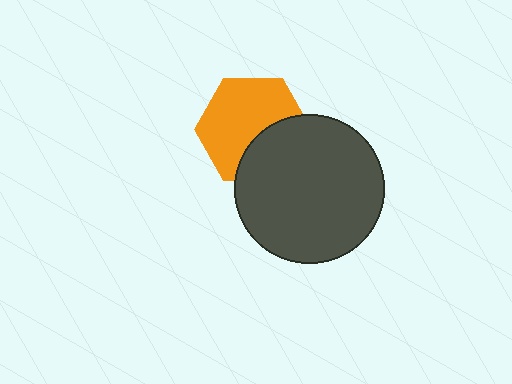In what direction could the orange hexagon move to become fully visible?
The orange hexagon could move toward the upper-left. That would shift it out from behind the dark gray circle entirely.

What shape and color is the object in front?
The object in front is a dark gray circle.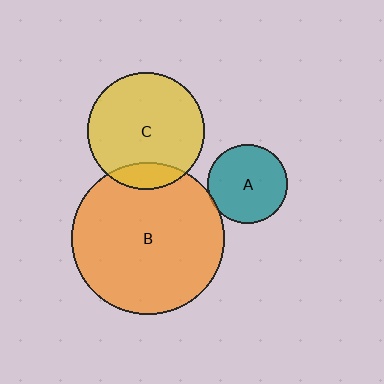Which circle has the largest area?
Circle B (orange).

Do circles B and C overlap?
Yes.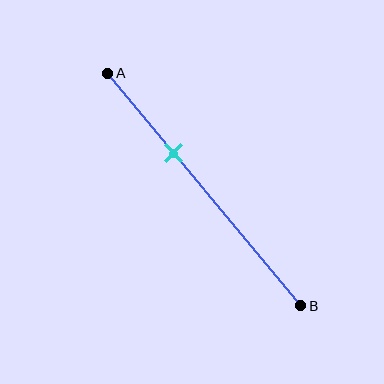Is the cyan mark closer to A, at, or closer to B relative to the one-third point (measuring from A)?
The cyan mark is approximately at the one-third point of segment AB.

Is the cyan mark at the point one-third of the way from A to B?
Yes, the mark is approximately at the one-third point.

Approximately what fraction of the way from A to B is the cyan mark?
The cyan mark is approximately 35% of the way from A to B.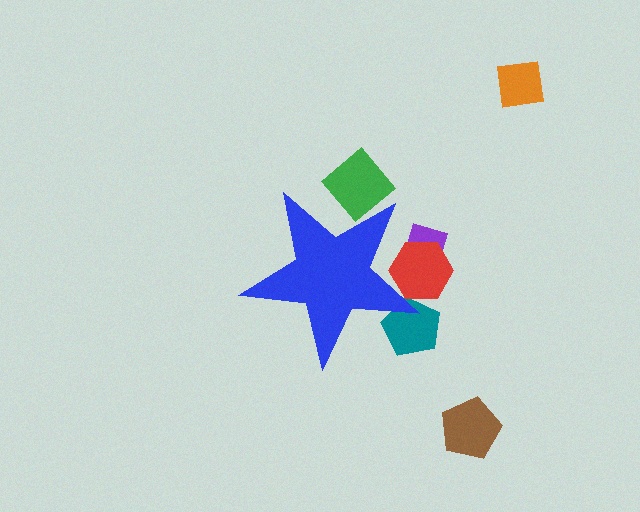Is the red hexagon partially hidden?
Yes, the red hexagon is partially hidden behind the blue star.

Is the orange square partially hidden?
No, the orange square is fully visible.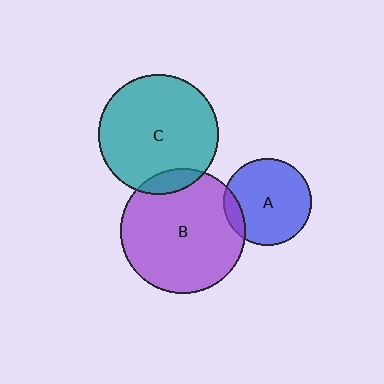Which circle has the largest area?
Circle B (purple).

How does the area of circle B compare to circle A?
Approximately 2.0 times.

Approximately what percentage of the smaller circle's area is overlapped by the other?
Approximately 10%.